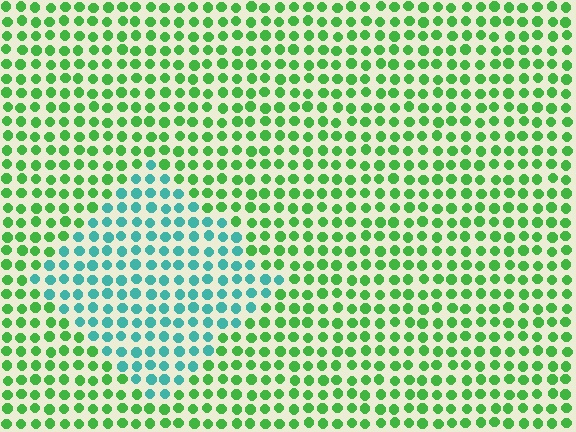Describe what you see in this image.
The image is filled with small green elements in a uniform arrangement. A diamond-shaped region is visible where the elements are tinted to a slightly different hue, forming a subtle color boundary.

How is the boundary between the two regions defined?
The boundary is defined purely by a slight shift in hue (about 53 degrees). Spacing, size, and orientation are identical on both sides.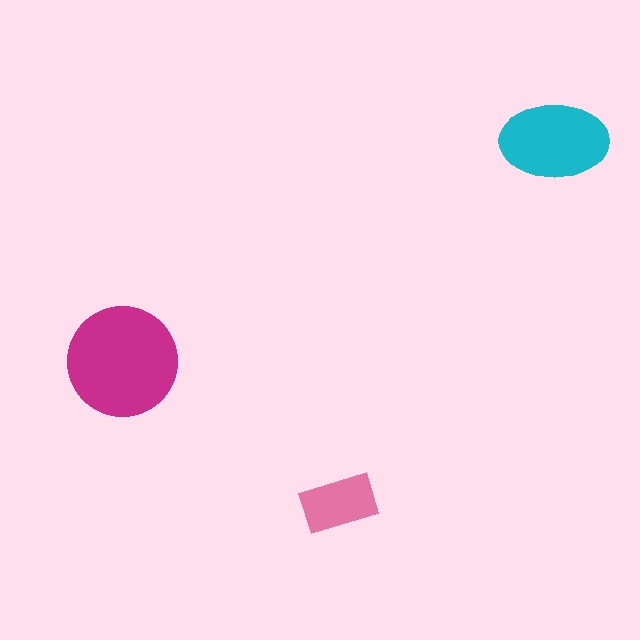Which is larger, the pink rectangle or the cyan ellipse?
The cyan ellipse.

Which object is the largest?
The magenta circle.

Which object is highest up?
The cyan ellipse is topmost.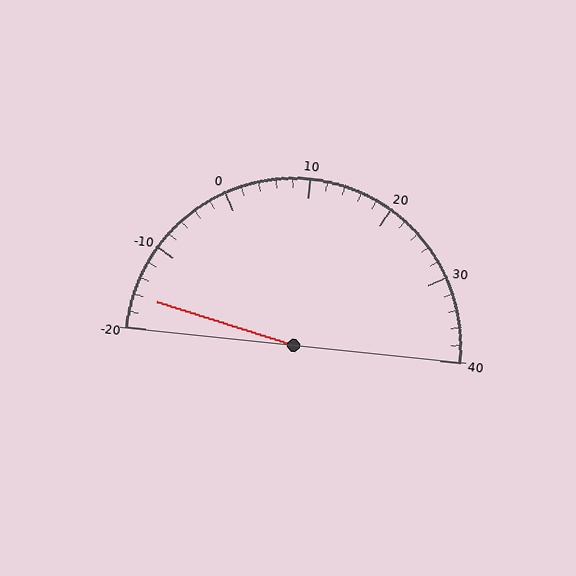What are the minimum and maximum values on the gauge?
The gauge ranges from -20 to 40.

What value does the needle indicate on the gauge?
The needle indicates approximately -16.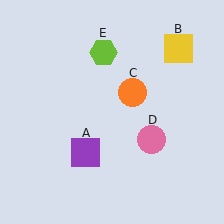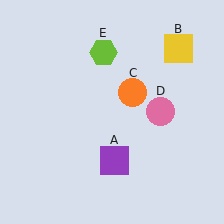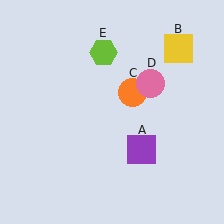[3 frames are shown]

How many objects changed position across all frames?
2 objects changed position: purple square (object A), pink circle (object D).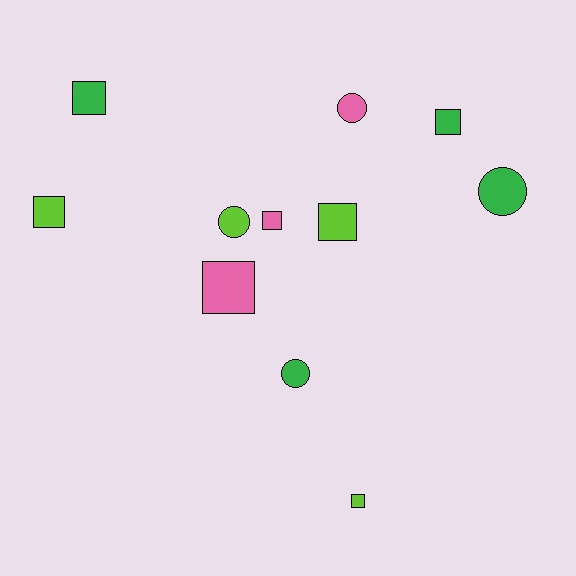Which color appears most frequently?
Lime, with 4 objects.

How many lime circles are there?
There is 1 lime circle.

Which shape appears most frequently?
Square, with 7 objects.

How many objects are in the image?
There are 11 objects.